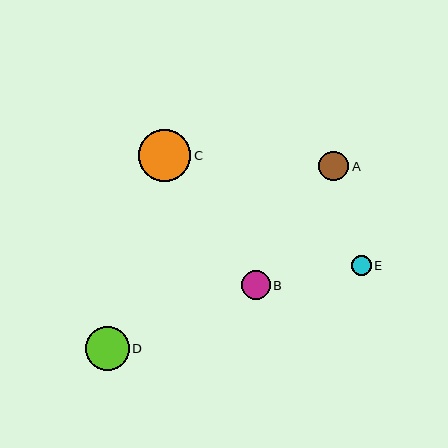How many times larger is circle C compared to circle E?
Circle C is approximately 2.6 times the size of circle E.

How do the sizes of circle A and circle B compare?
Circle A and circle B are approximately the same size.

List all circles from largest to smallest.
From largest to smallest: C, D, A, B, E.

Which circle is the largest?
Circle C is the largest with a size of approximately 52 pixels.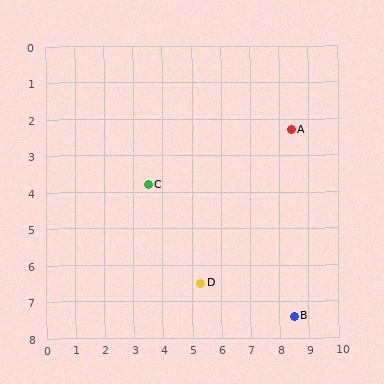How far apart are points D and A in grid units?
Points D and A are about 5.2 grid units apart.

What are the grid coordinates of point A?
Point A is at approximately (8.4, 2.3).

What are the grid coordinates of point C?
Point C is at approximately (3.5, 3.8).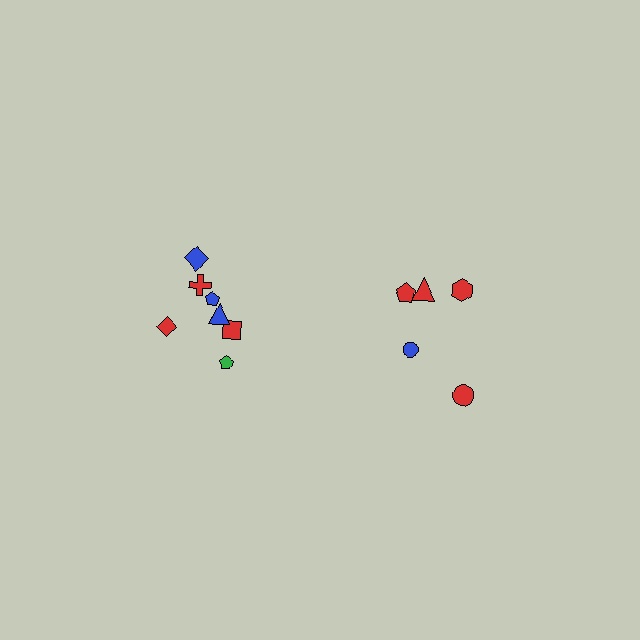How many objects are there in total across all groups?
There are 12 objects.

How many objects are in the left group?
There are 7 objects.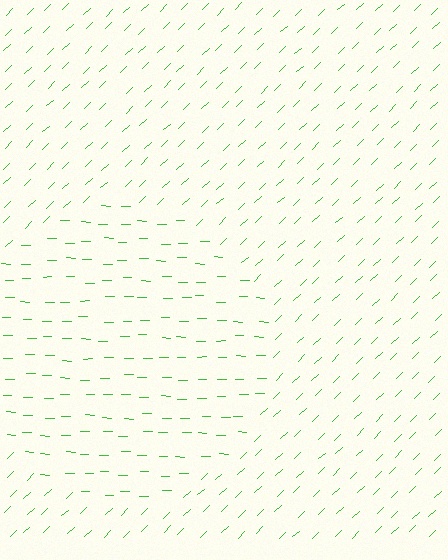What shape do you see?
I see a circle.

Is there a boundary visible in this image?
Yes, there is a texture boundary formed by a change in line orientation.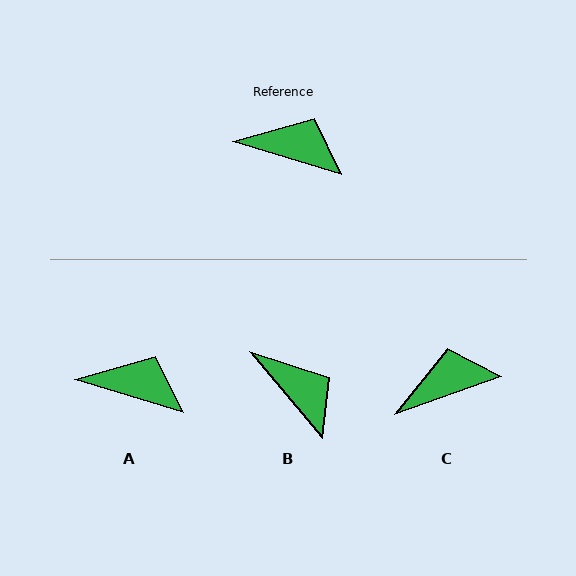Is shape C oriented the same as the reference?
No, it is off by about 36 degrees.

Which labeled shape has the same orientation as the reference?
A.